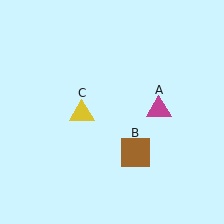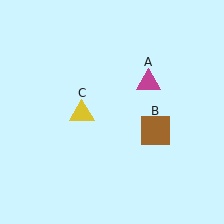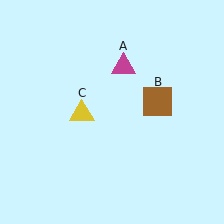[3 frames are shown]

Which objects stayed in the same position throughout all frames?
Yellow triangle (object C) remained stationary.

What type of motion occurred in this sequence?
The magenta triangle (object A), brown square (object B) rotated counterclockwise around the center of the scene.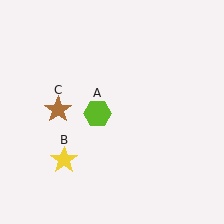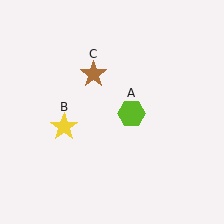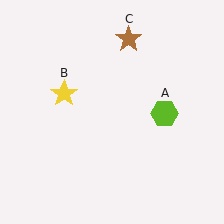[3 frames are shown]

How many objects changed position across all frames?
3 objects changed position: lime hexagon (object A), yellow star (object B), brown star (object C).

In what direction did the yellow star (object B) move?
The yellow star (object B) moved up.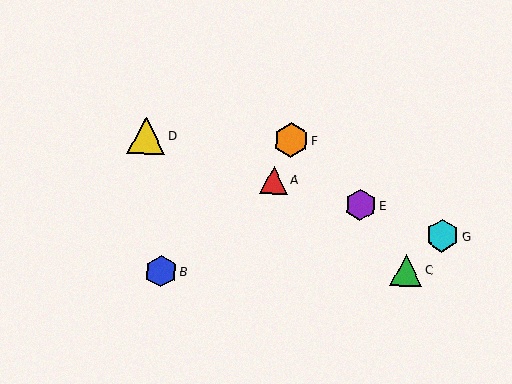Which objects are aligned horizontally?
Objects D, F are aligned horizontally.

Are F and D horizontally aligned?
Yes, both are at y≈140.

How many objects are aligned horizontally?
2 objects (D, F) are aligned horizontally.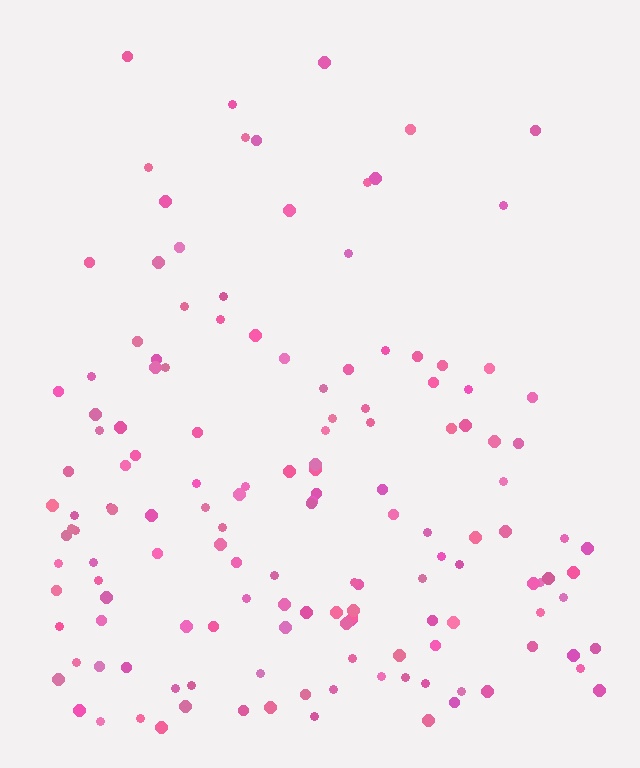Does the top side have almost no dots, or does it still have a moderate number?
Still a moderate number, just noticeably fewer than the bottom.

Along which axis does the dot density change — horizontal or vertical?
Vertical.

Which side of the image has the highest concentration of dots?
The bottom.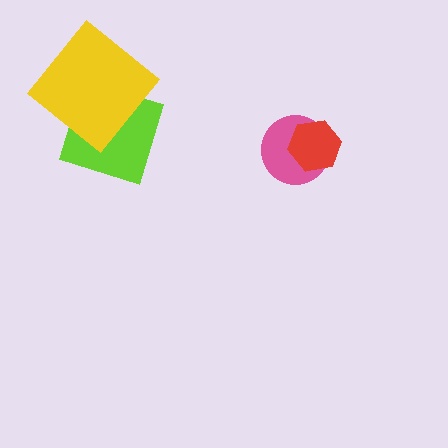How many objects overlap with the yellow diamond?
1 object overlaps with the yellow diamond.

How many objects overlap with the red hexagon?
1 object overlaps with the red hexagon.